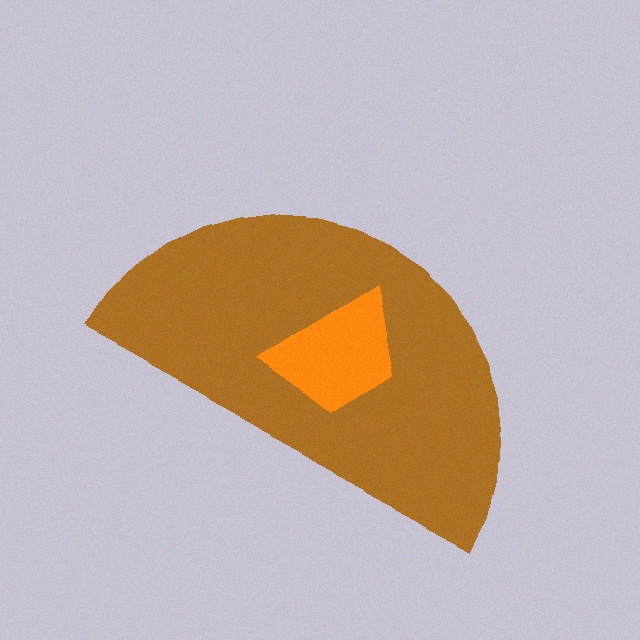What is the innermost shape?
The orange trapezoid.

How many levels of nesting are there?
2.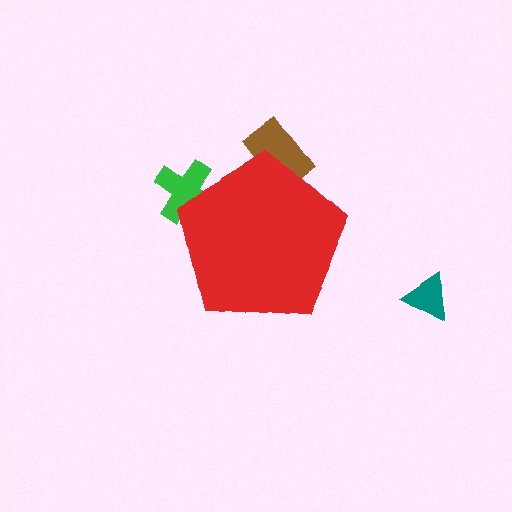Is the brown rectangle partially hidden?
Yes, the brown rectangle is partially hidden behind the red pentagon.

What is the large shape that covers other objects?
A red pentagon.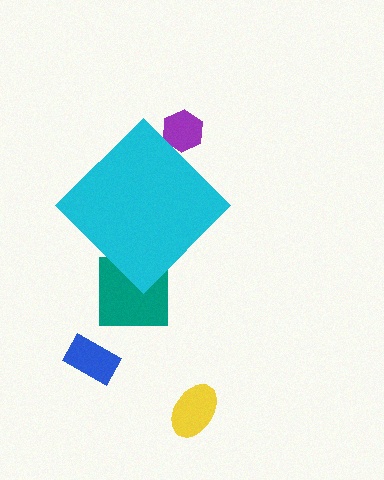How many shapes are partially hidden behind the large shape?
2 shapes are partially hidden.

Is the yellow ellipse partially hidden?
No, the yellow ellipse is fully visible.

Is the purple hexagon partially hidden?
Yes, the purple hexagon is partially hidden behind the cyan diamond.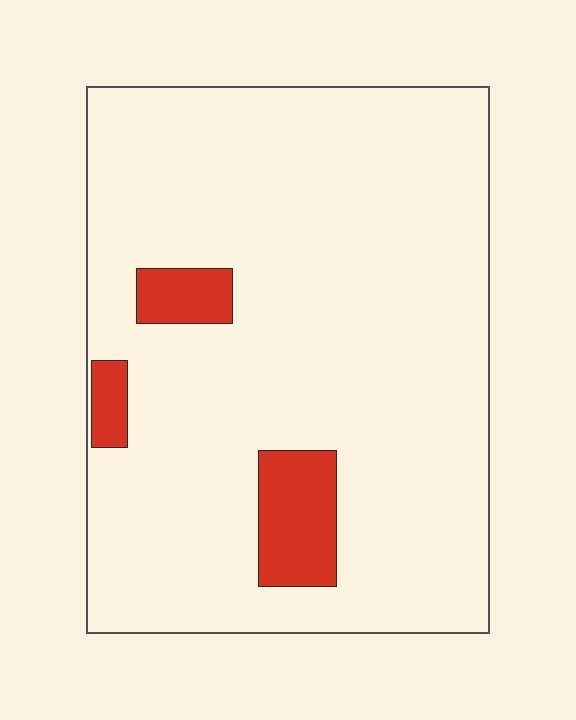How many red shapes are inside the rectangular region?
3.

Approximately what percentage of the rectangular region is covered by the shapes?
Approximately 10%.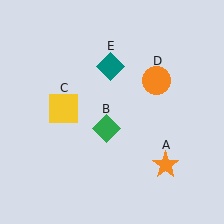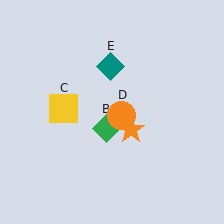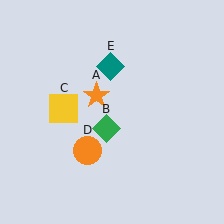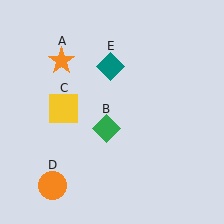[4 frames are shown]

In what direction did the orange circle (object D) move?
The orange circle (object D) moved down and to the left.